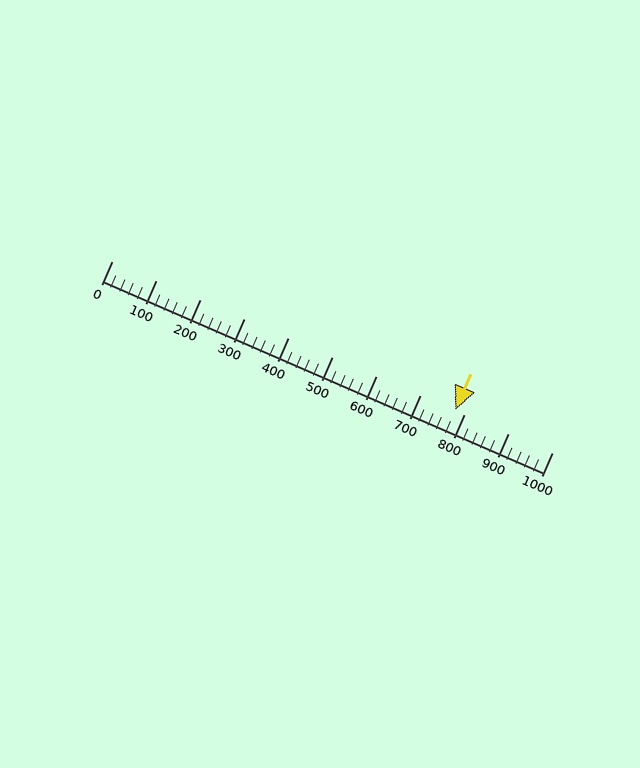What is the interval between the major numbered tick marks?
The major tick marks are spaced 100 units apart.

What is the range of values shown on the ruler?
The ruler shows values from 0 to 1000.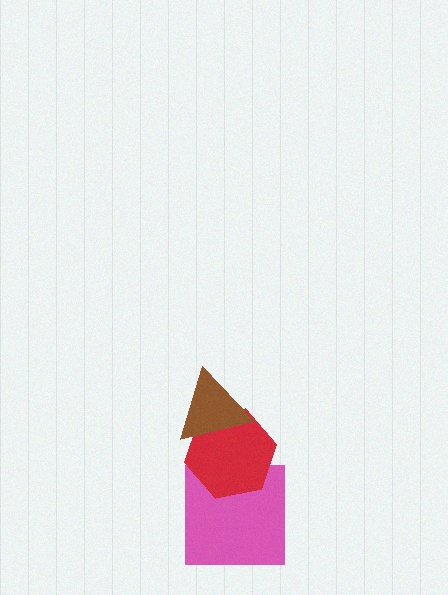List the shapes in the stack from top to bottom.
From top to bottom: the brown triangle, the red hexagon, the pink square.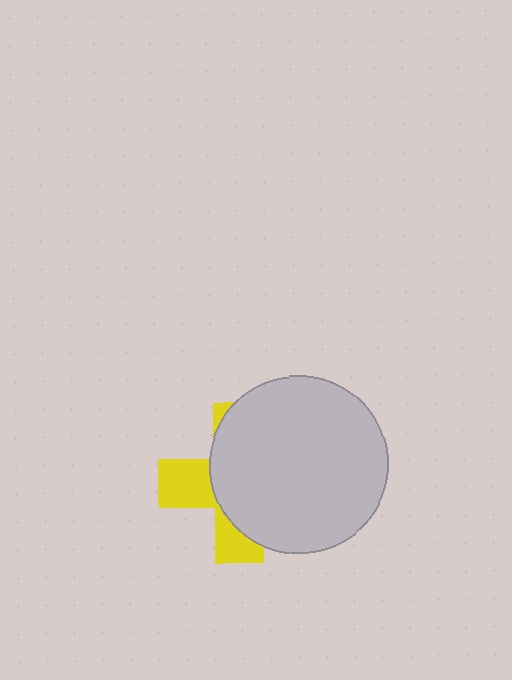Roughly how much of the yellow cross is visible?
A small part of it is visible (roughly 35%).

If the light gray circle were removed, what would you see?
You would see the complete yellow cross.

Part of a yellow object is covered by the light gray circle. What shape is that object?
It is a cross.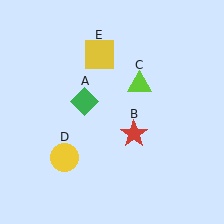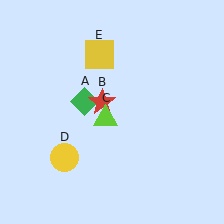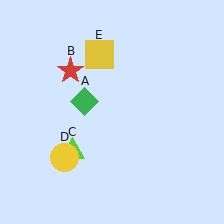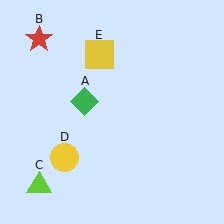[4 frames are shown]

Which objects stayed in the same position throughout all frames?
Green diamond (object A) and yellow circle (object D) and yellow square (object E) remained stationary.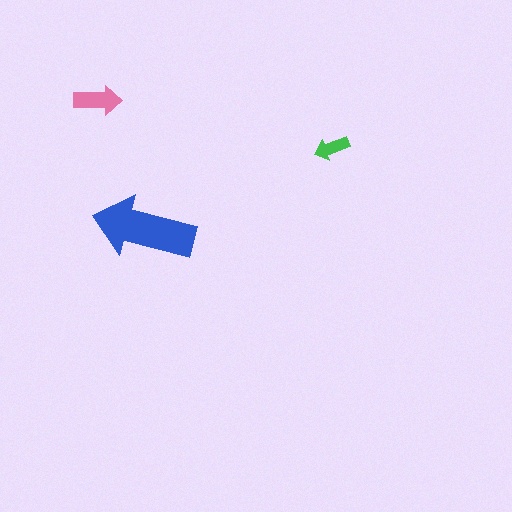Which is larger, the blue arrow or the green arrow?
The blue one.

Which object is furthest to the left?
The pink arrow is leftmost.